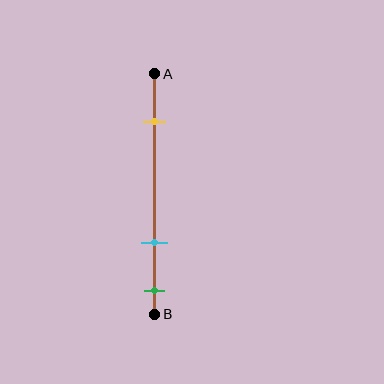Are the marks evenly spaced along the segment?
No, the marks are not evenly spaced.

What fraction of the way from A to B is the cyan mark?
The cyan mark is approximately 70% (0.7) of the way from A to B.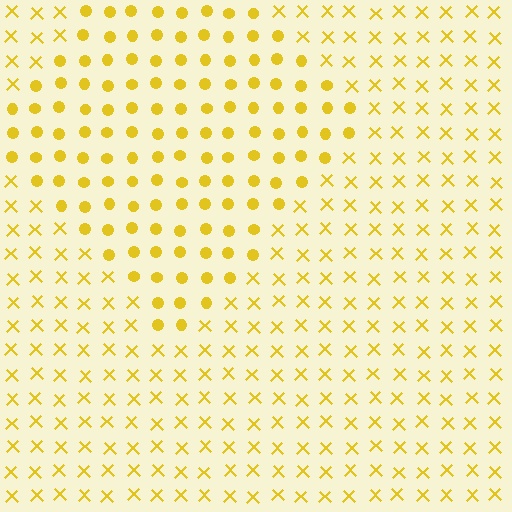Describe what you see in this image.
The image is filled with small yellow elements arranged in a uniform grid. A diamond-shaped region contains circles, while the surrounding area contains X marks. The boundary is defined purely by the change in element shape.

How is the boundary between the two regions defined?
The boundary is defined by a change in element shape: circles inside vs. X marks outside. All elements share the same color and spacing.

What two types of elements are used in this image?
The image uses circles inside the diamond region and X marks outside it.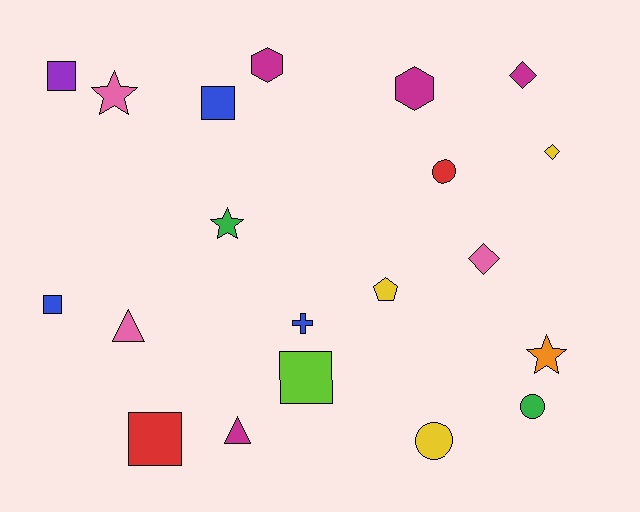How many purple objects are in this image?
There is 1 purple object.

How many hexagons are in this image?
There are 2 hexagons.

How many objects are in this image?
There are 20 objects.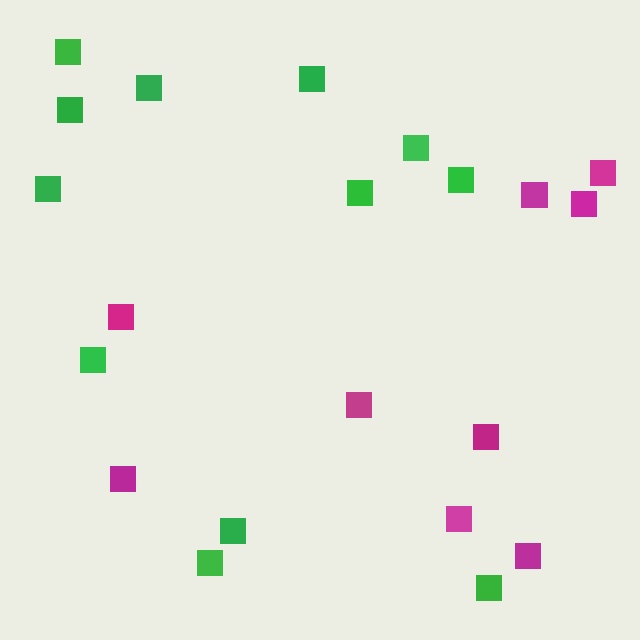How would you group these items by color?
There are 2 groups: one group of green squares (12) and one group of magenta squares (9).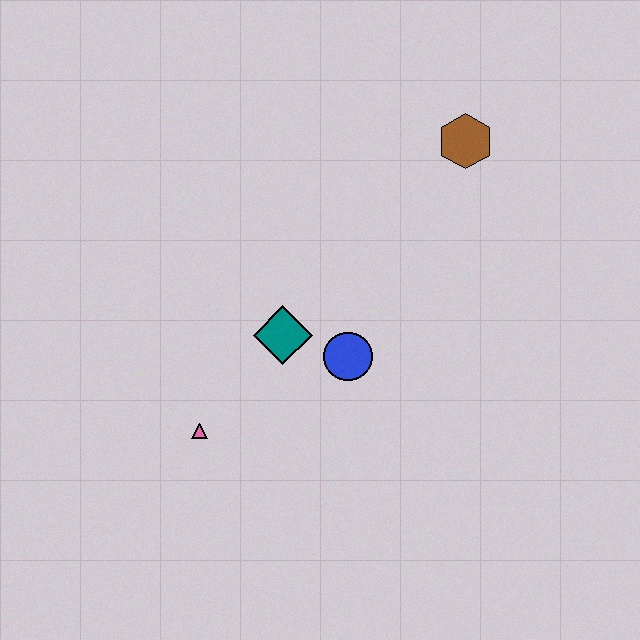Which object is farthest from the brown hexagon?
The pink triangle is farthest from the brown hexagon.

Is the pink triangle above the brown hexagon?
No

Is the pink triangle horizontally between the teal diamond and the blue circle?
No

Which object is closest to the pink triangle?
The teal diamond is closest to the pink triangle.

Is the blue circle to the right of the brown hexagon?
No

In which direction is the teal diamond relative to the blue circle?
The teal diamond is to the left of the blue circle.